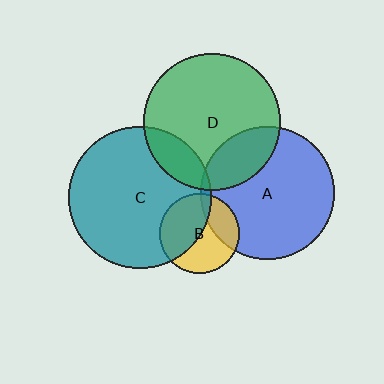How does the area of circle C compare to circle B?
Approximately 3.2 times.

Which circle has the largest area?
Circle C (teal).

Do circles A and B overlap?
Yes.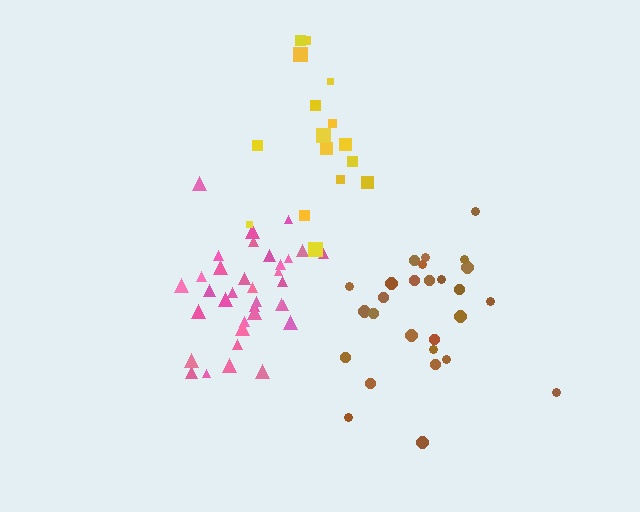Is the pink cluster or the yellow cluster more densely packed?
Pink.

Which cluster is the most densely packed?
Pink.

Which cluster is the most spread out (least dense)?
Yellow.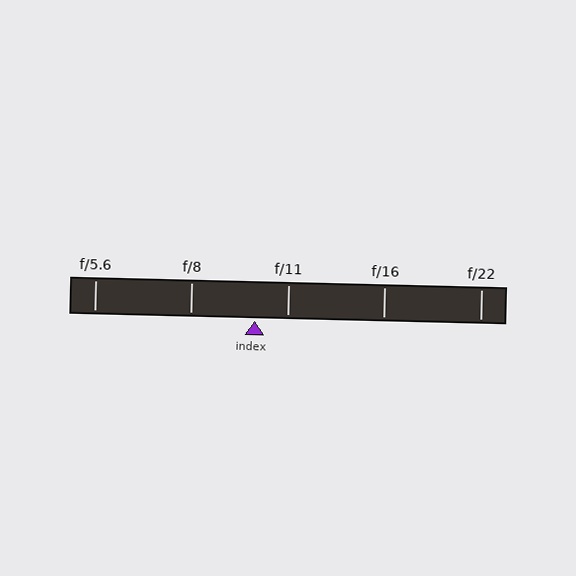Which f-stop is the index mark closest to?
The index mark is closest to f/11.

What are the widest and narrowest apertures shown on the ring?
The widest aperture shown is f/5.6 and the narrowest is f/22.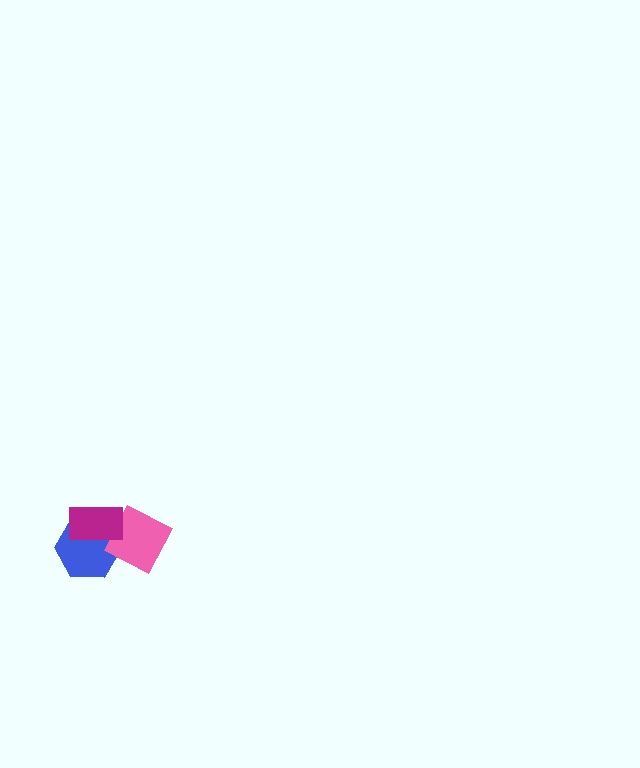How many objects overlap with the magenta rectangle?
2 objects overlap with the magenta rectangle.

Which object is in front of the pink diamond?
The magenta rectangle is in front of the pink diamond.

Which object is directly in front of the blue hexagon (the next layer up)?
The pink diamond is directly in front of the blue hexagon.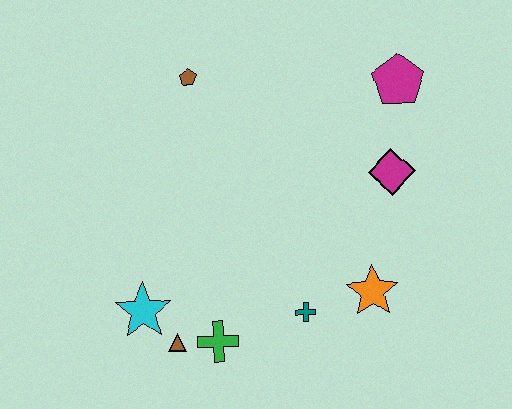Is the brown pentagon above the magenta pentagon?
Yes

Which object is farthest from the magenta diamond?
The cyan star is farthest from the magenta diamond.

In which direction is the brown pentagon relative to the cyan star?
The brown pentagon is above the cyan star.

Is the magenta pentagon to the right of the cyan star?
Yes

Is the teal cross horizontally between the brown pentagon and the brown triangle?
No